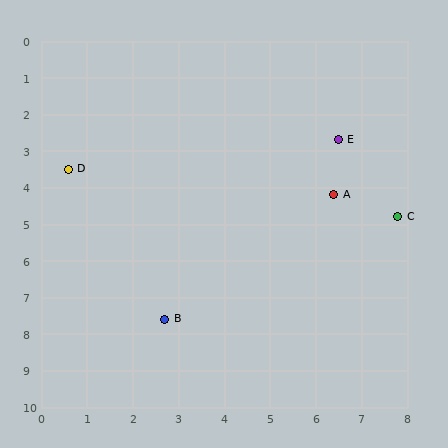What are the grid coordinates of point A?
Point A is at approximately (6.4, 4.2).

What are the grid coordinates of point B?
Point B is at approximately (2.7, 7.6).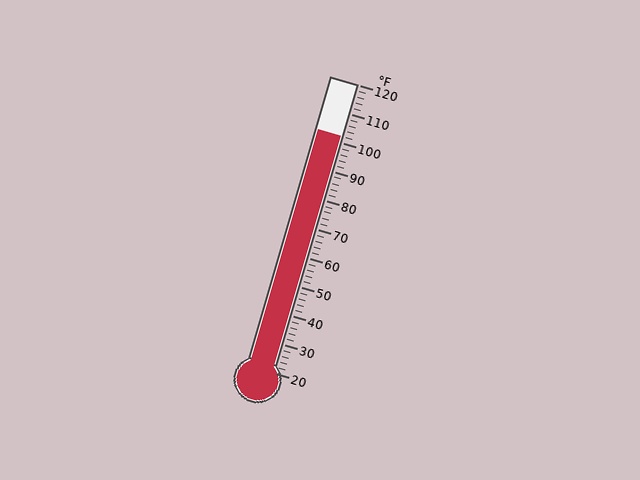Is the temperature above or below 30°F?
The temperature is above 30°F.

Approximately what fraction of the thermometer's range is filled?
The thermometer is filled to approximately 80% of its range.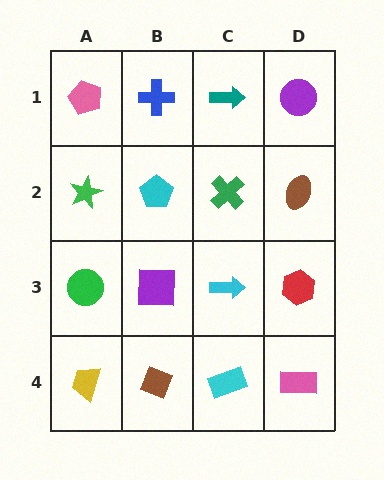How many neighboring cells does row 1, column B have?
3.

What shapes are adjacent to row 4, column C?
A cyan arrow (row 3, column C), a brown diamond (row 4, column B), a pink rectangle (row 4, column D).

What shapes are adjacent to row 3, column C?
A green cross (row 2, column C), a cyan rectangle (row 4, column C), a purple square (row 3, column B), a red hexagon (row 3, column D).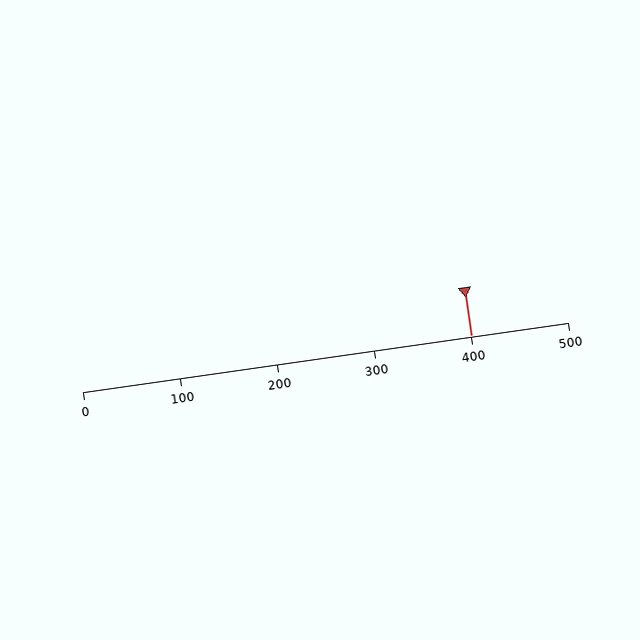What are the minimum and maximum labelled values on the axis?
The axis runs from 0 to 500.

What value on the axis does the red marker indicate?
The marker indicates approximately 400.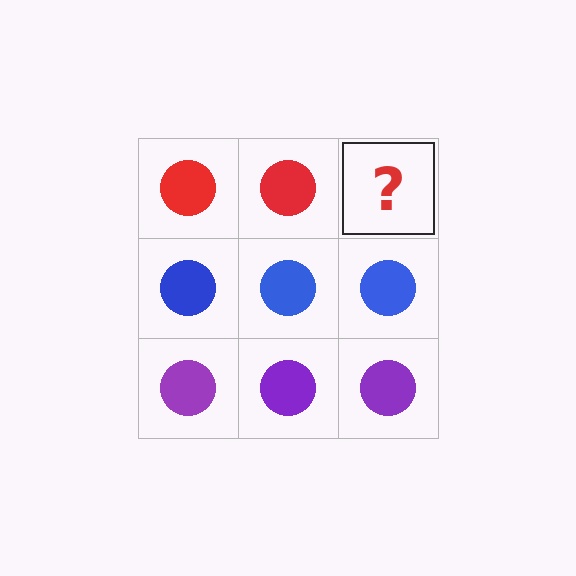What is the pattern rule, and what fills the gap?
The rule is that each row has a consistent color. The gap should be filled with a red circle.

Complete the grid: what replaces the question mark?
The question mark should be replaced with a red circle.